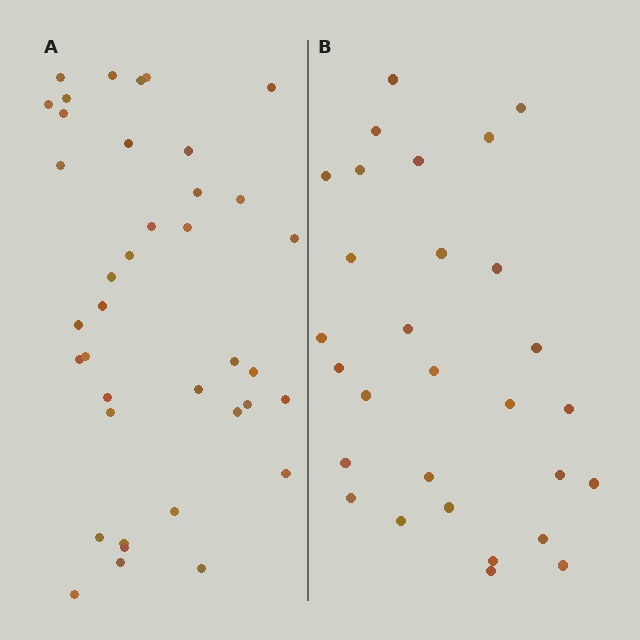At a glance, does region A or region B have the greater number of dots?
Region A (the left region) has more dots.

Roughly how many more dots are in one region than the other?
Region A has roughly 8 or so more dots than region B.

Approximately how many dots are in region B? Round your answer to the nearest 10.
About 30 dots. (The exact count is 29, which rounds to 30.)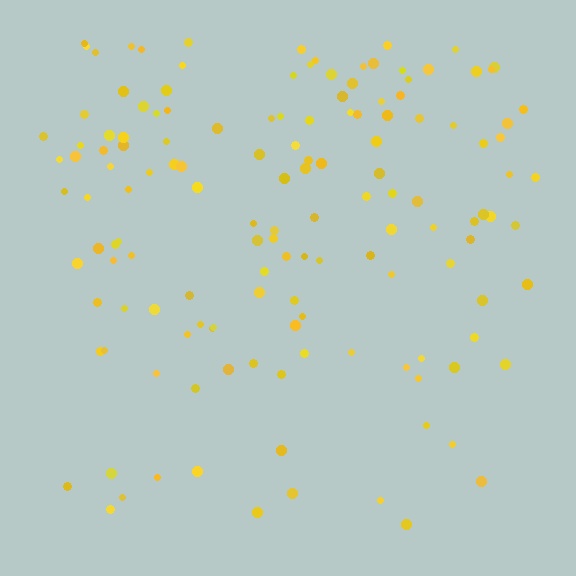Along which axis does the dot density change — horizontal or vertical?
Vertical.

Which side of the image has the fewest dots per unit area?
The bottom.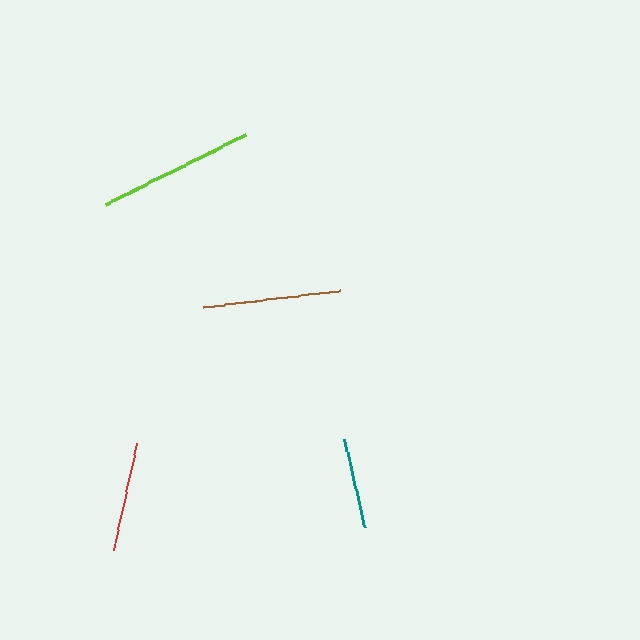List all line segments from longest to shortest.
From longest to shortest: lime, brown, red, teal.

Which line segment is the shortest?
The teal line is the shortest at approximately 89 pixels.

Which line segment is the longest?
The lime line is the longest at approximately 157 pixels.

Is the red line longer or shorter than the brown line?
The brown line is longer than the red line.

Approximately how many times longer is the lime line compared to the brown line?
The lime line is approximately 1.1 times the length of the brown line.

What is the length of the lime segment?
The lime segment is approximately 157 pixels long.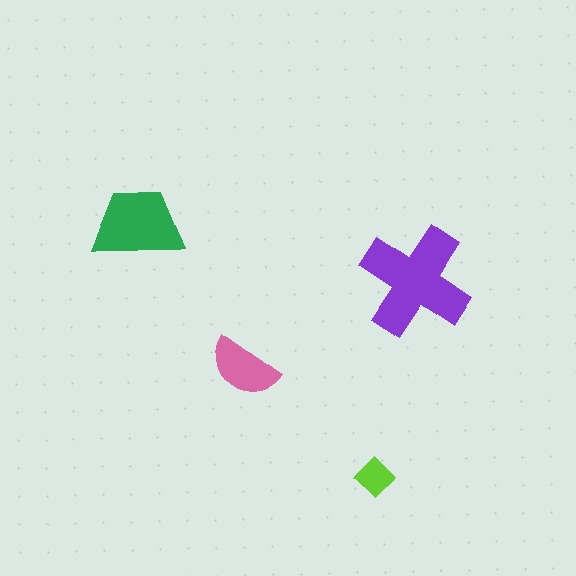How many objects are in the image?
There are 4 objects in the image.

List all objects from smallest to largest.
The lime diamond, the pink semicircle, the green trapezoid, the purple cross.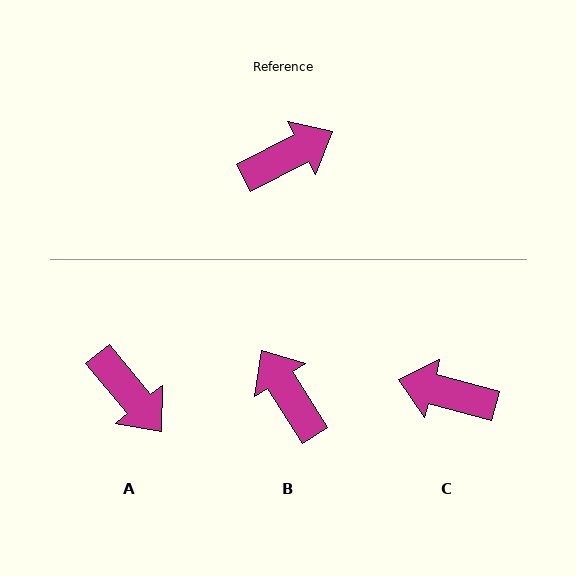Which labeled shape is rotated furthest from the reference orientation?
C, about 138 degrees away.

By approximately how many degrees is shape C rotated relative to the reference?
Approximately 138 degrees counter-clockwise.